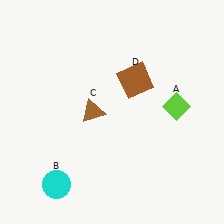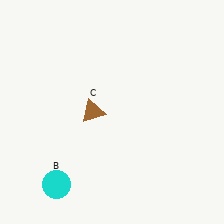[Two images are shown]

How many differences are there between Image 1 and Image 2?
There are 2 differences between the two images.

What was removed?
The lime diamond (A), the brown square (D) were removed in Image 2.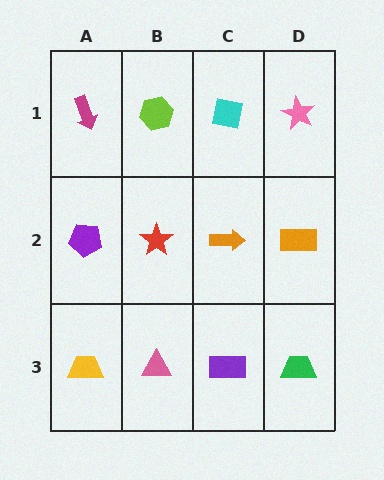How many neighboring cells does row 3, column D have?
2.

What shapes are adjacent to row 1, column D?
An orange rectangle (row 2, column D), a cyan square (row 1, column C).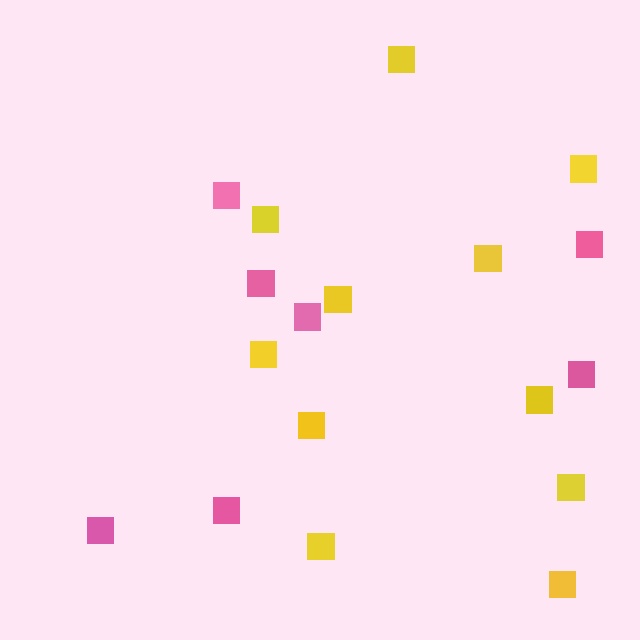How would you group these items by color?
There are 2 groups: one group of yellow squares (11) and one group of pink squares (7).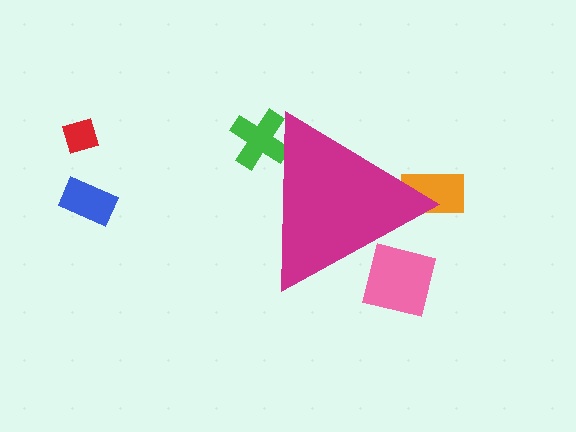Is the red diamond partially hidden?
No, the red diamond is fully visible.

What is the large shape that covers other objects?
A magenta triangle.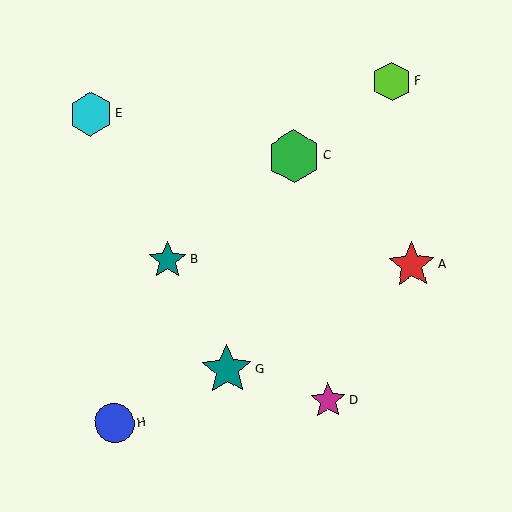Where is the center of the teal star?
The center of the teal star is at (227, 370).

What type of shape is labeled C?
Shape C is a green hexagon.